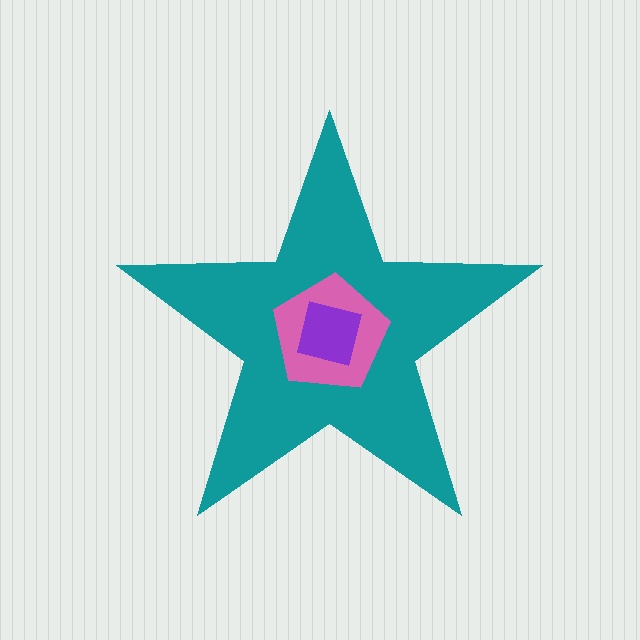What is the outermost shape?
The teal star.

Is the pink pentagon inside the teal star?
Yes.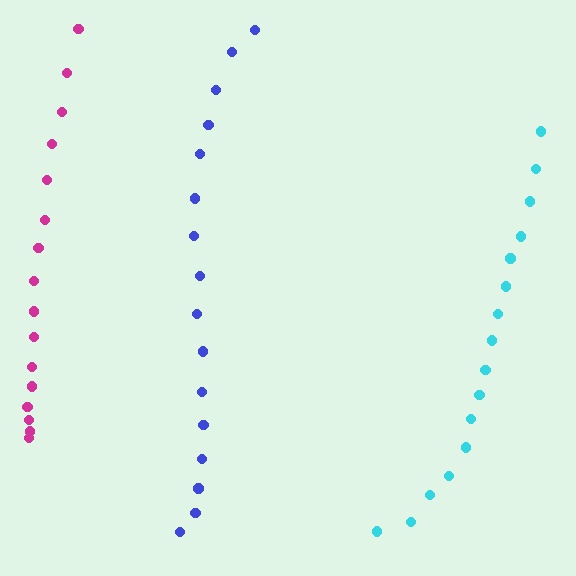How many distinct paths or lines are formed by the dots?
There are 3 distinct paths.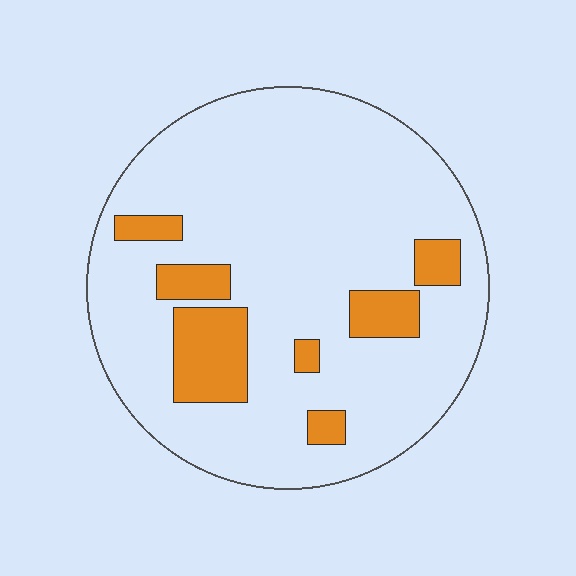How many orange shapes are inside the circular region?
7.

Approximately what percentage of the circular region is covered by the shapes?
Approximately 15%.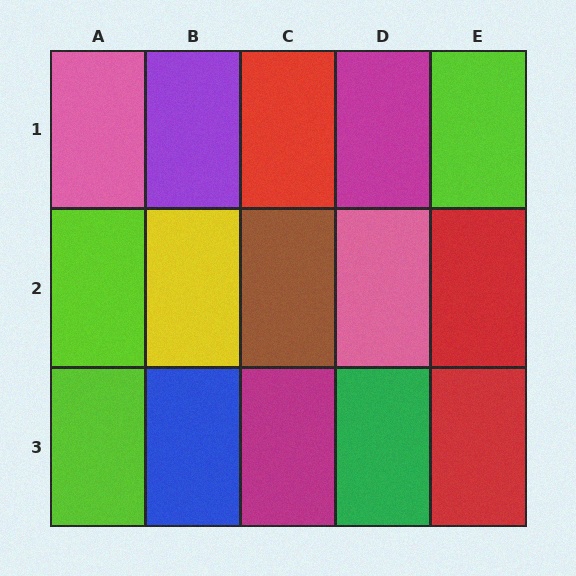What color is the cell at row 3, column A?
Lime.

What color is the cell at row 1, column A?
Pink.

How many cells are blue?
1 cell is blue.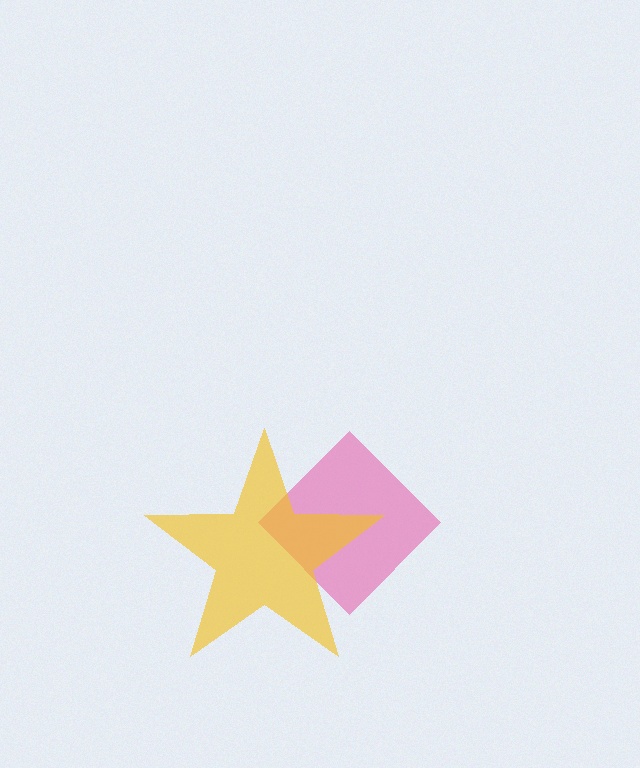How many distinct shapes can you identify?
There are 2 distinct shapes: a pink diamond, a yellow star.